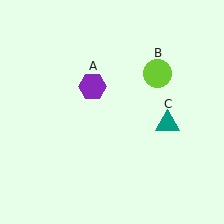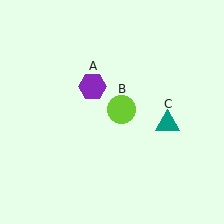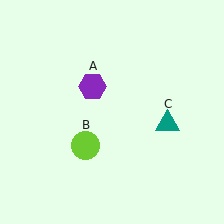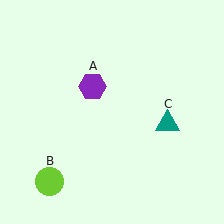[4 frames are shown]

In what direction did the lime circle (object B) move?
The lime circle (object B) moved down and to the left.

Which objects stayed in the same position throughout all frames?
Purple hexagon (object A) and teal triangle (object C) remained stationary.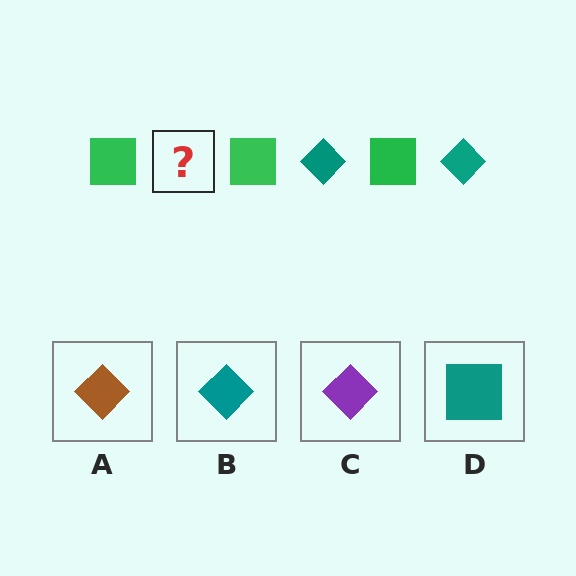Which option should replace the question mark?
Option B.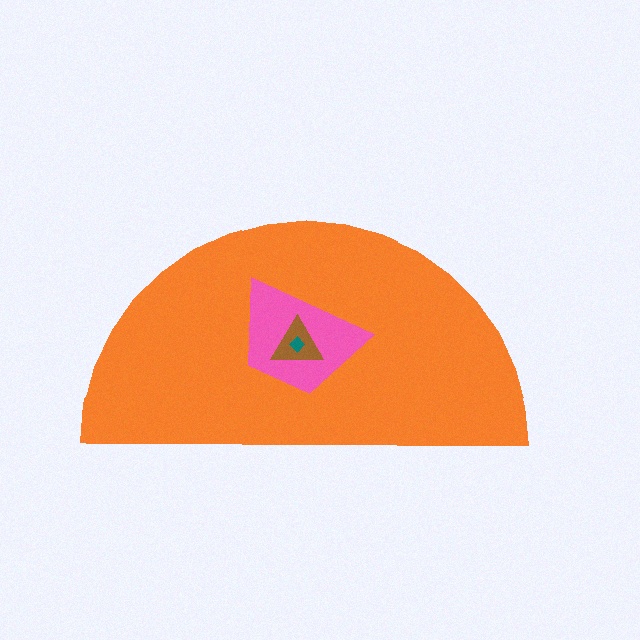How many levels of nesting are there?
4.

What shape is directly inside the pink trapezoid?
The brown triangle.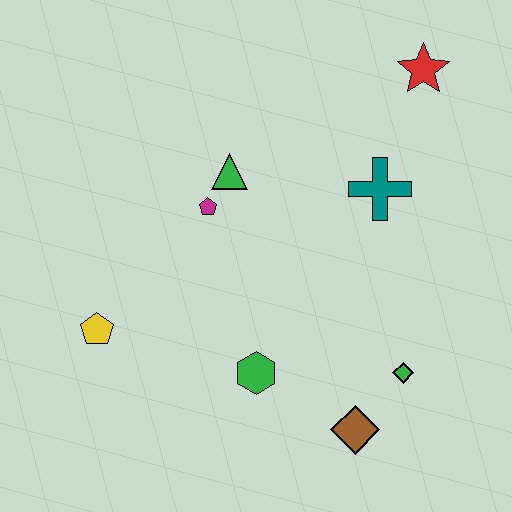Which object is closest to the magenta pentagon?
The green triangle is closest to the magenta pentagon.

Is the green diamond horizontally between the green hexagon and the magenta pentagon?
No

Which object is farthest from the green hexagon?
The red star is farthest from the green hexagon.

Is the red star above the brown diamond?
Yes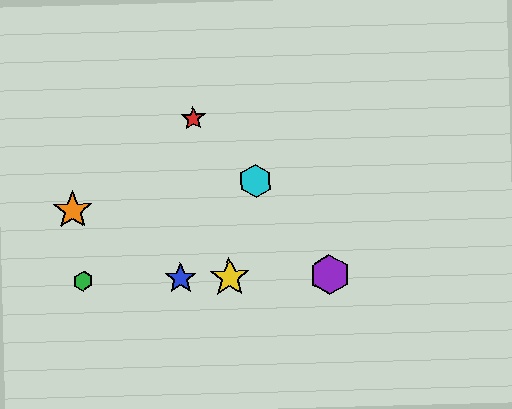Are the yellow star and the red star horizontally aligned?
No, the yellow star is at y≈277 and the red star is at y≈118.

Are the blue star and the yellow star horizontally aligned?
Yes, both are at y≈279.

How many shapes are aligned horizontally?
4 shapes (the blue star, the green hexagon, the yellow star, the purple hexagon) are aligned horizontally.